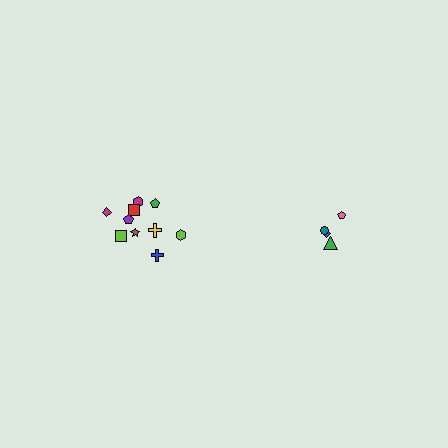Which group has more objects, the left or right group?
The left group.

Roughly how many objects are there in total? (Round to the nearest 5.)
Roughly 15 objects in total.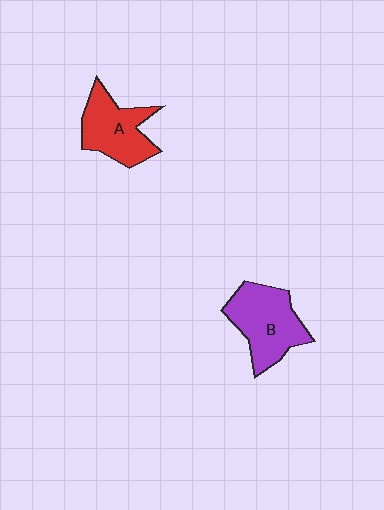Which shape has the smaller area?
Shape A (red).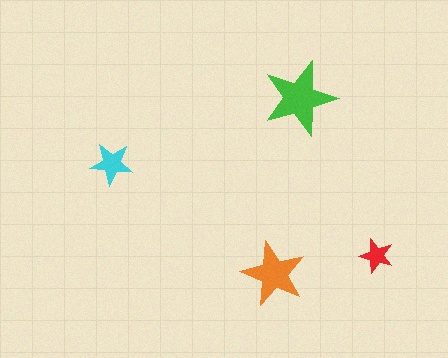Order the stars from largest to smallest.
the green one, the orange one, the cyan one, the red one.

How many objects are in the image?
There are 4 objects in the image.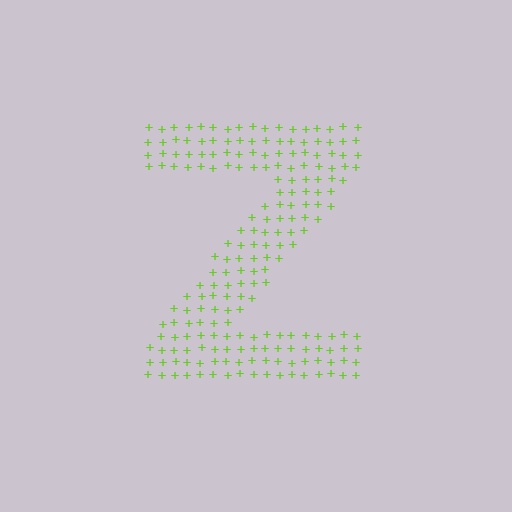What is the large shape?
The large shape is the letter Z.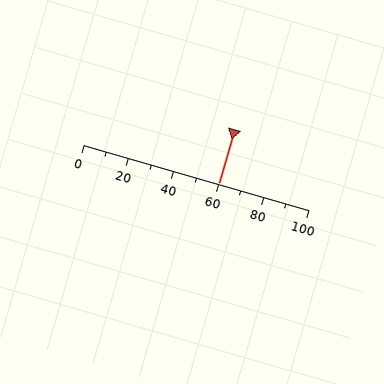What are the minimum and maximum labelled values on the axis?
The axis runs from 0 to 100.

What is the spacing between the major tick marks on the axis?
The major ticks are spaced 20 apart.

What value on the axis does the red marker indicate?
The marker indicates approximately 60.